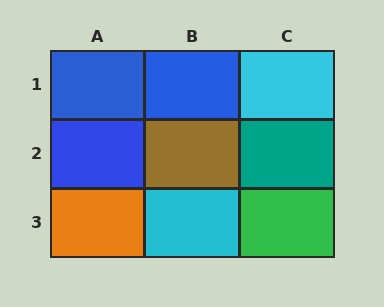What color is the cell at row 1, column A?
Blue.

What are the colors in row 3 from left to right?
Orange, cyan, green.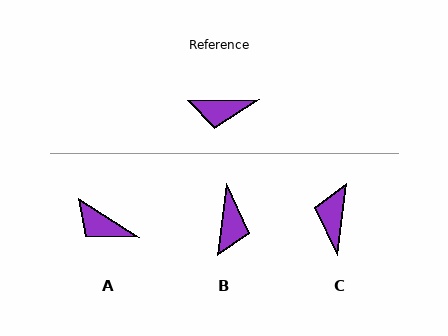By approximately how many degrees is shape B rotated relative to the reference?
Approximately 82 degrees counter-clockwise.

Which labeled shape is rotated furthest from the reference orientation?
C, about 97 degrees away.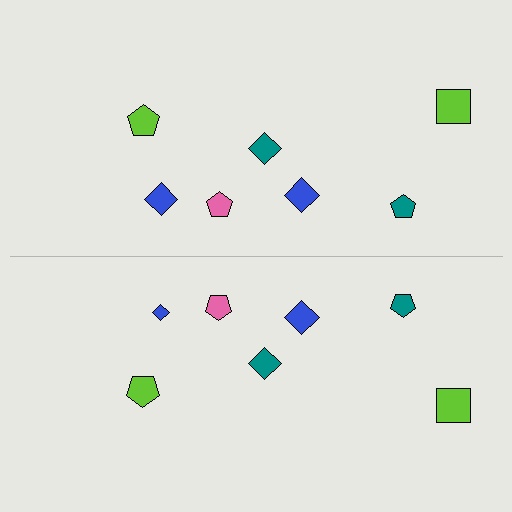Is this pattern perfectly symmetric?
No, the pattern is not perfectly symmetric. The blue diamond on the bottom side has a different size than its mirror counterpart.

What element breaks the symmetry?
The blue diamond on the bottom side has a different size than its mirror counterpart.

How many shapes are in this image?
There are 14 shapes in this image.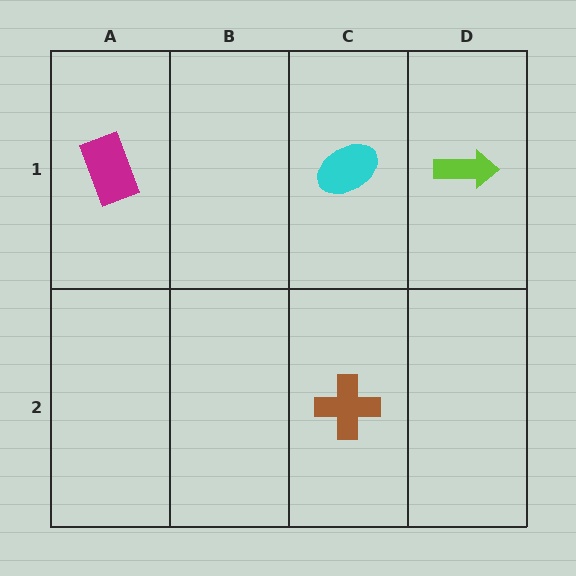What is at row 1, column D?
A lime arrow.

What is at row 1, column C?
A cyan ellipse.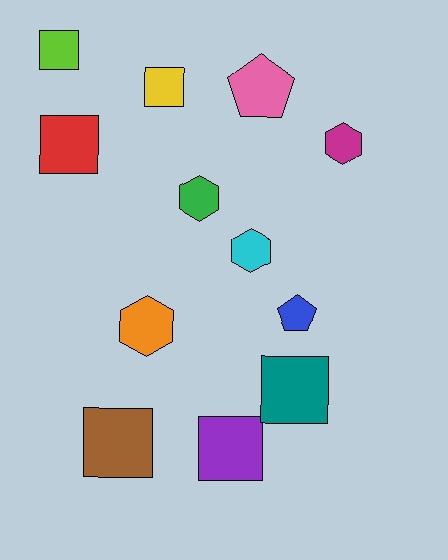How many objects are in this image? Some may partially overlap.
There are 12 objects.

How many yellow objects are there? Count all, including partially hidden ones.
There is 1 yellow object.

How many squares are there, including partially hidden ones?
There are 6 squares.